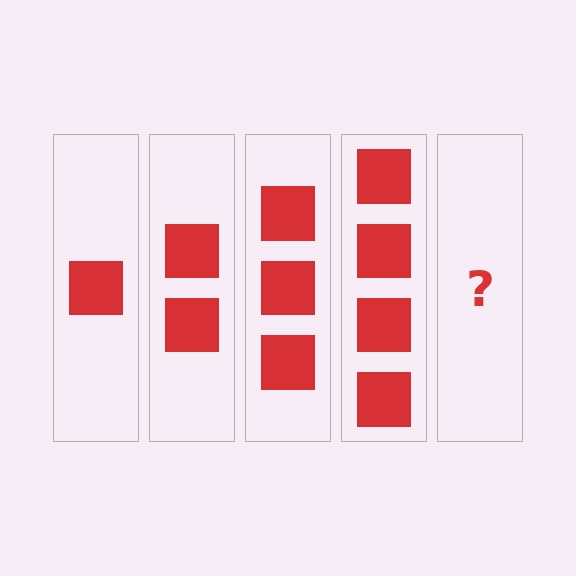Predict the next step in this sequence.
The next step is 5 squares.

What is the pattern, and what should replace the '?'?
The pattern is that each step adds one more square. The '?' should be 5 squares.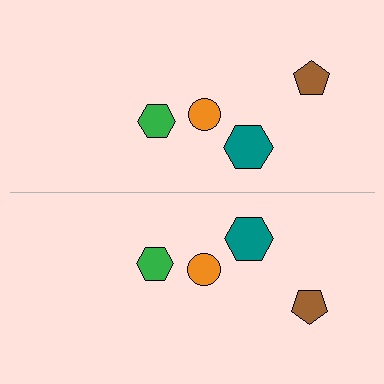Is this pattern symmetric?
Yes, this pattern has bilateral (reflection) symmetry.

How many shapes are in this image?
There are 8 shapes in this image.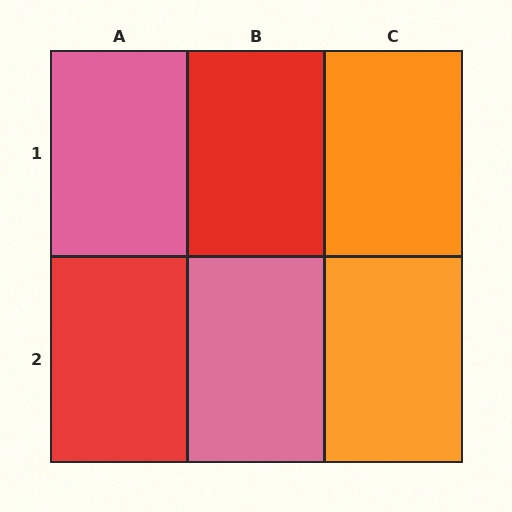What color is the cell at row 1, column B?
Red.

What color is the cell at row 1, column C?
Orange.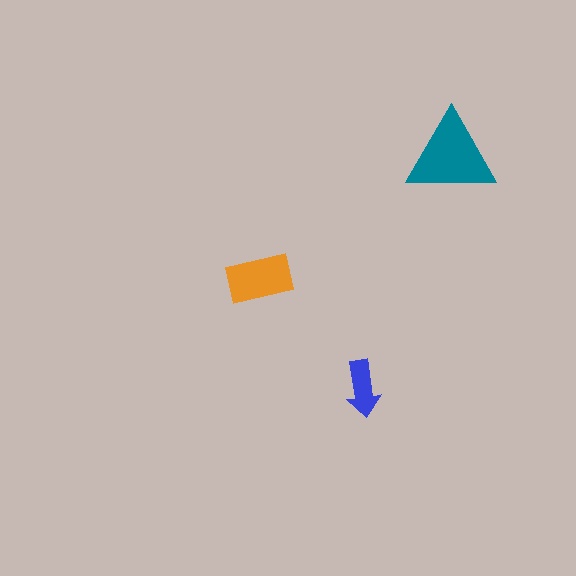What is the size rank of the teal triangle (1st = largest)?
1st.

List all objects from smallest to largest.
The blue arrow, the orange rectangle, the teal triangle.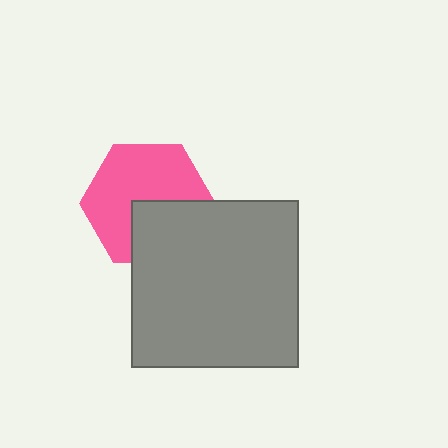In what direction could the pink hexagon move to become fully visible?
The pink hexagon could move up. That would shift it out from behind the gray square entirely.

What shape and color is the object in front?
The object in front is a gray square.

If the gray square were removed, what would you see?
You would see the complete pink hexagon.